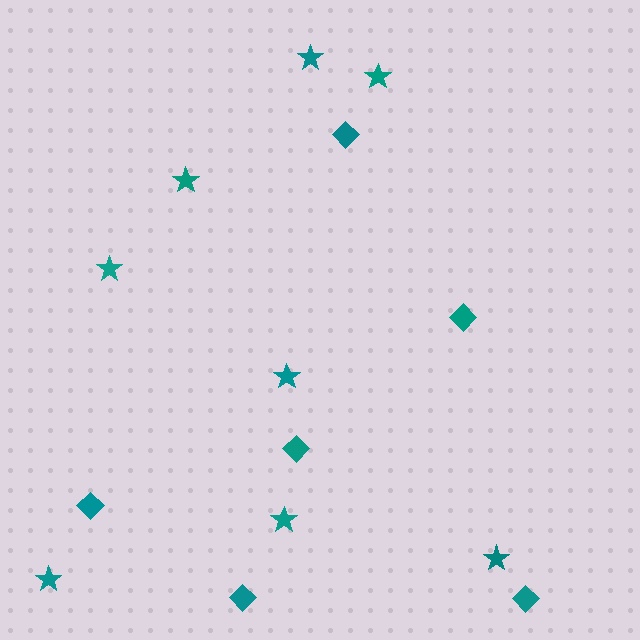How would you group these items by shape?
There are 2 groups: one group of diamonds (6) and one group of stars (8).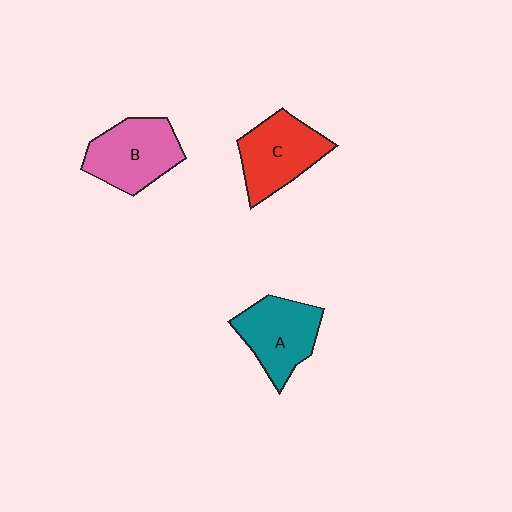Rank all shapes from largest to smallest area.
From largest to smallest: B (pink), C (red), A (teal).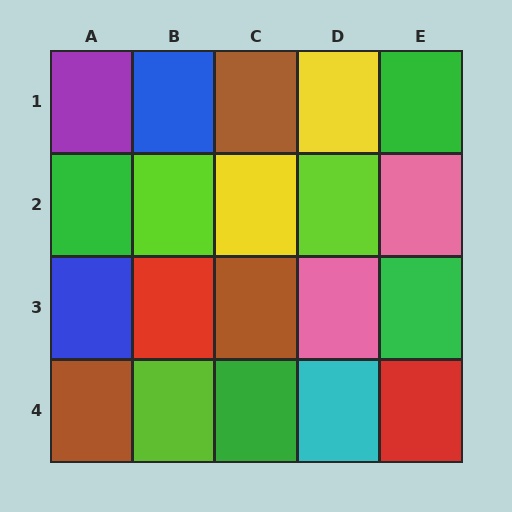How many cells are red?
2 cells are red.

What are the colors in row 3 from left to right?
Blue, red, brown, pink, green.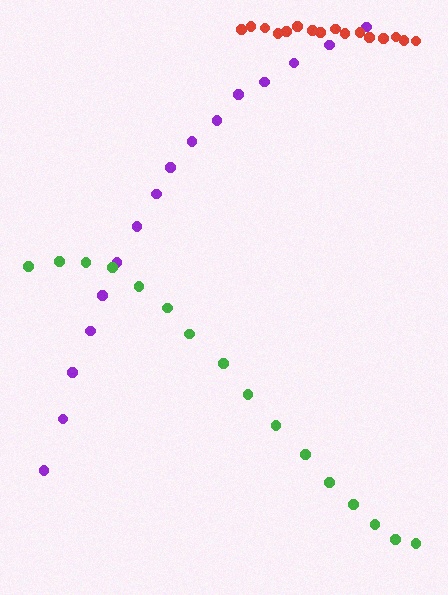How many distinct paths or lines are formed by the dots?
There are 3 distinct paths.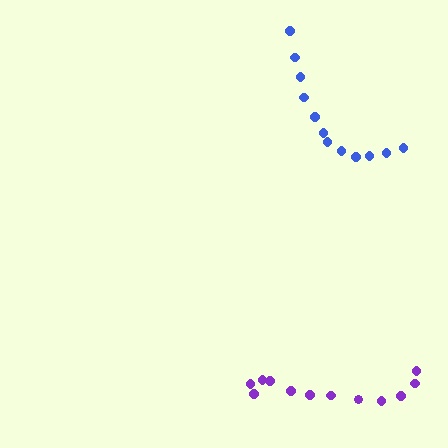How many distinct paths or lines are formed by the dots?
There are 2 distinct paths.